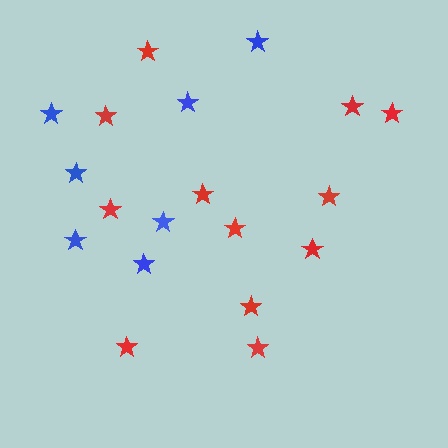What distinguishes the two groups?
There are 2 groups: one group of red stars (12) and one group of blue stars (7).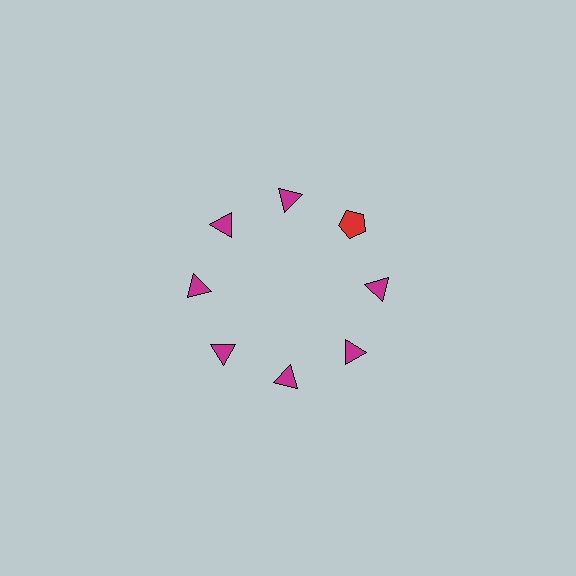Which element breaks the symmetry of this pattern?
The red pentagon at roughly the 2 o'clock position breaks the symmetry. All other shapes are magenta triangles.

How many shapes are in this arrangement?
There are 8 shapes arranged in a ring pattern.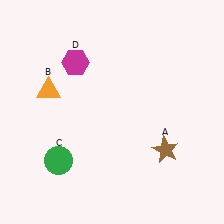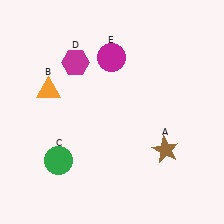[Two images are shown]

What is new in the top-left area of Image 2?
A magenta circle (E) was added in the top-left area of Image 2.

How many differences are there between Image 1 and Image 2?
There is 1 difference between the two images.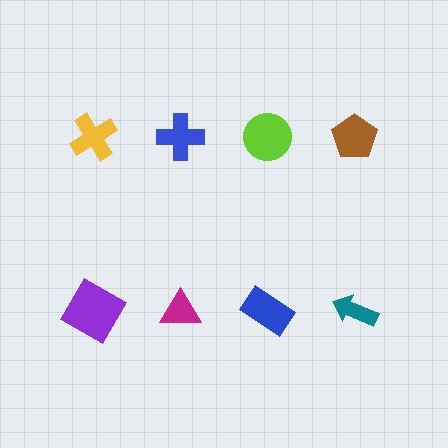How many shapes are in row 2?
4 shapes.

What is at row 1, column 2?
A blue cross.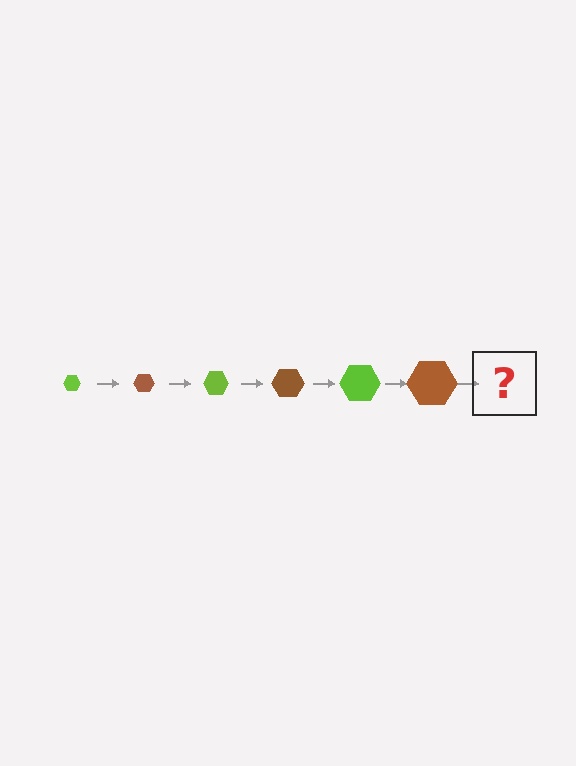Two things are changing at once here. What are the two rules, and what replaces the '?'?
The two rules are that the hexagon grows larger each step and the color cycles through lime and brown. The '?' should be a lime hexagon, larger than the previous one.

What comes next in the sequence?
The next element should be a lime hexagon, larger than the previous one.